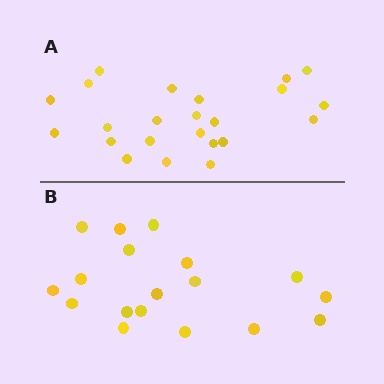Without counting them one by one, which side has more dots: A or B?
Region A (the top region) has more dots.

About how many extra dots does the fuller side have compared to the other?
Region A has about 5 more dots than region B.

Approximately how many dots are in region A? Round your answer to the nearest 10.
About 20 dots. (The exact count is 23, which rounds to 20.)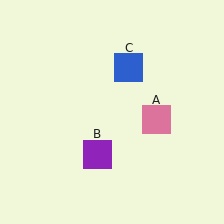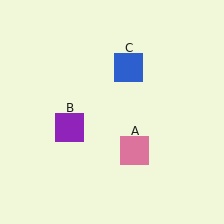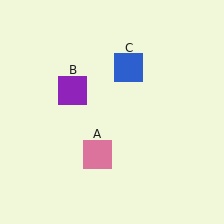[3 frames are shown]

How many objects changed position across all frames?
2 objects changed position: pink square (object A), purple square (object B).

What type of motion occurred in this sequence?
The pink square (object A), purple square (object B) rotated clockwise around the center of the scene.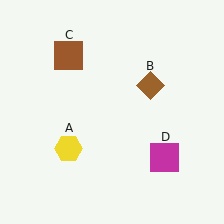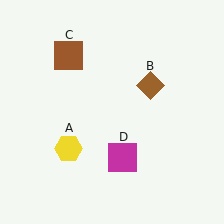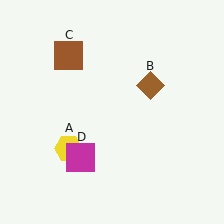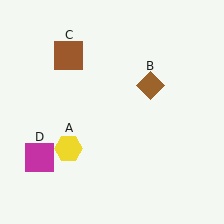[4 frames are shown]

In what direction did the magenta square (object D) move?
The magenta square (object D) moved left.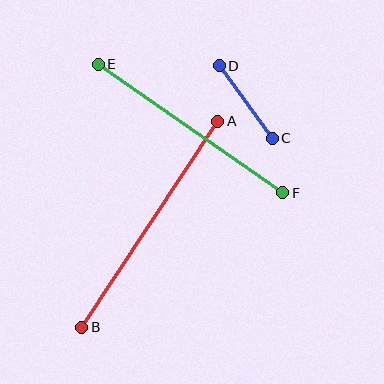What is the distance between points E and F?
The distance is approximately 225 pixels.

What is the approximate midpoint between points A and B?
The midpoint is at approximately (150, 224) pixels.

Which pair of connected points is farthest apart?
Points A and B are farthest apart.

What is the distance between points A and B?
The distance is approximately 247 pixels.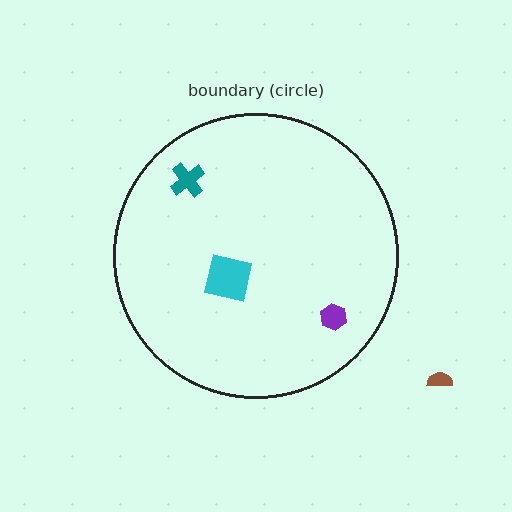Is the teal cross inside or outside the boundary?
Inside.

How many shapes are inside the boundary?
3 inside, 1 outside.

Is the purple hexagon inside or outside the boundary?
Inside.